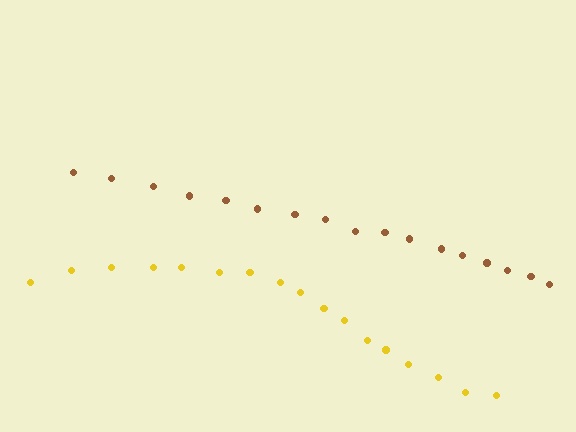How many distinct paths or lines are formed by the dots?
There are 2 distinct paths.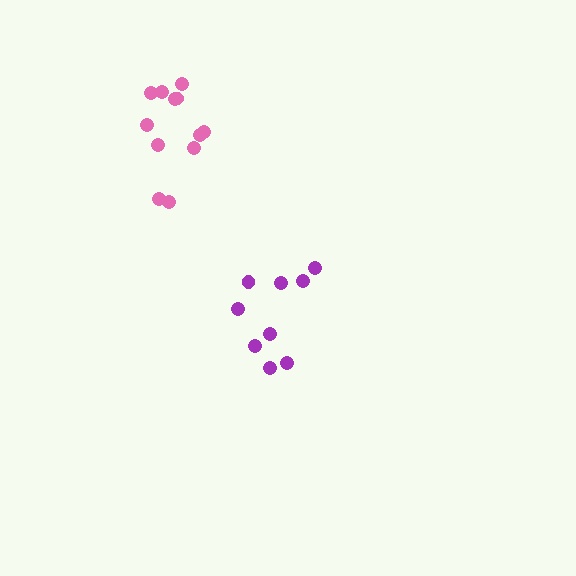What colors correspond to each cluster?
The clusters are colored: pink, purple.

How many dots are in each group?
Group 1: 12 dots, Group 2: 9 dots (21 total).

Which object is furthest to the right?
The purple cluster is rightmost.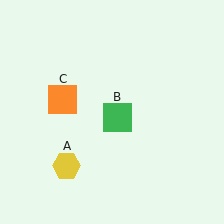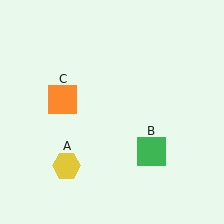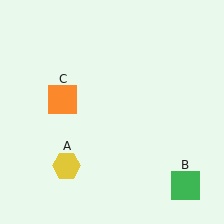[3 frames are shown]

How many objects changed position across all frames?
1 object changed position: green square (object B).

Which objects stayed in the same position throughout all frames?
Yellow hexagon (object A) and orange square (object C) remained stationary.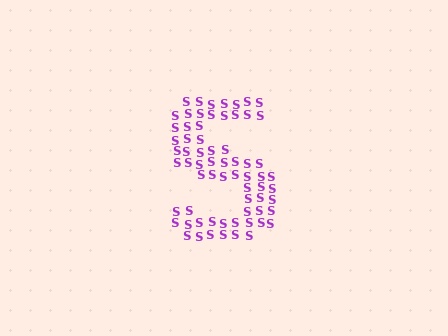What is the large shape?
The large shape is the letter S.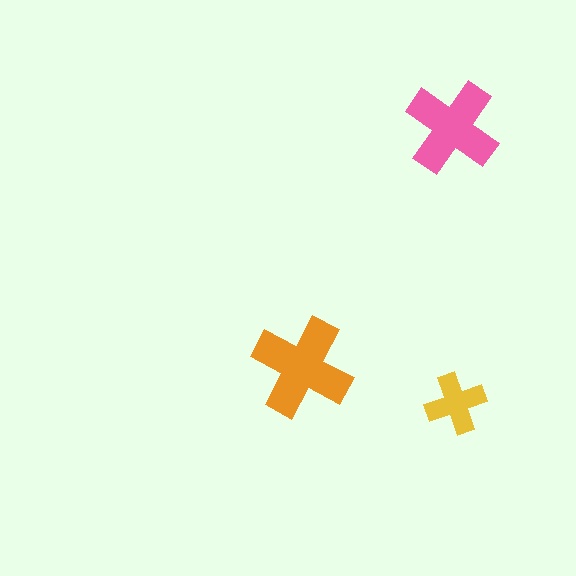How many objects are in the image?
There are 3 objects in the image.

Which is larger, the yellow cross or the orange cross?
The orange one.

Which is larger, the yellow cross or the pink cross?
The pink one.